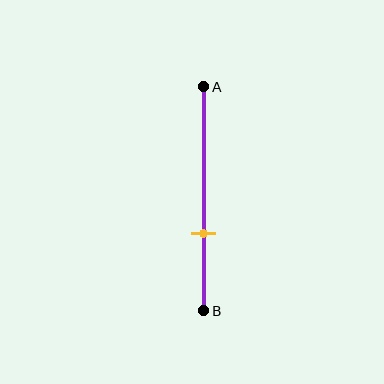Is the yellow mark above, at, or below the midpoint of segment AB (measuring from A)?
The yellow mark is below the midpoint of segment AB.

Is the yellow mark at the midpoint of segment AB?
No, the mark is at about 65% from A, not at the 50% midpoint.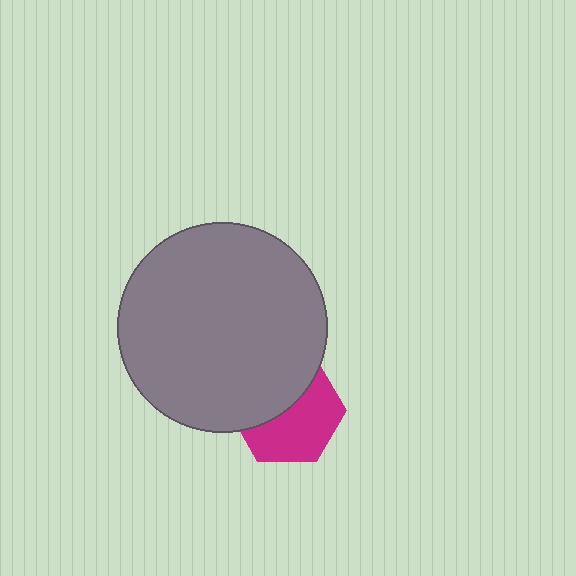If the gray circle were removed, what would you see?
You would see the complete magenta hexagon.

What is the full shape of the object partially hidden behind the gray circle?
The partially hidden object is a magenta hexagon.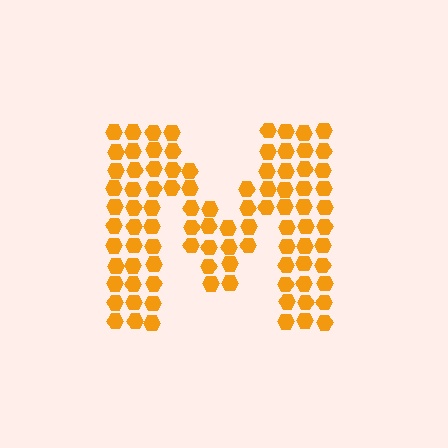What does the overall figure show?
The overall figure shows the letter M.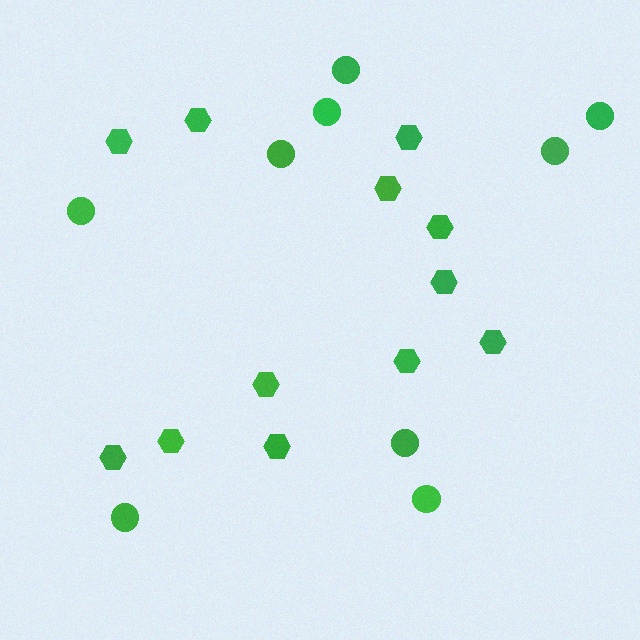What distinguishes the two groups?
There are 2 groups: one group of hexagons (12) and one group of circles (9).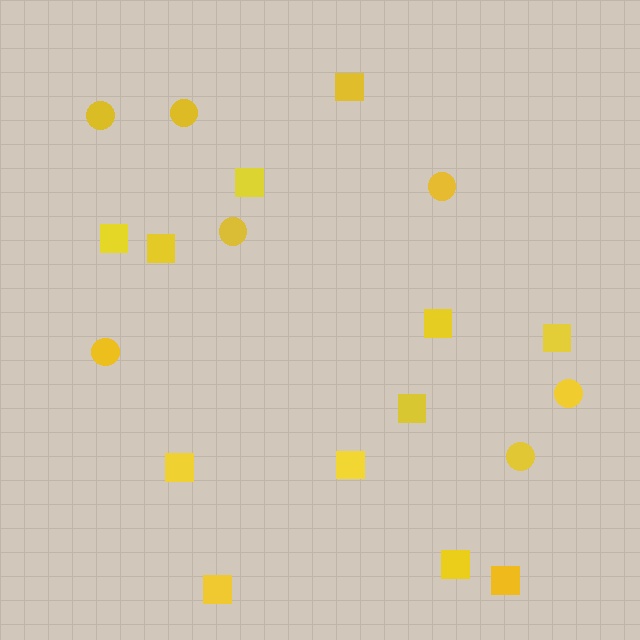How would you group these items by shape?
There are 2 groups: one group of squares (12) and one group of circles (7).